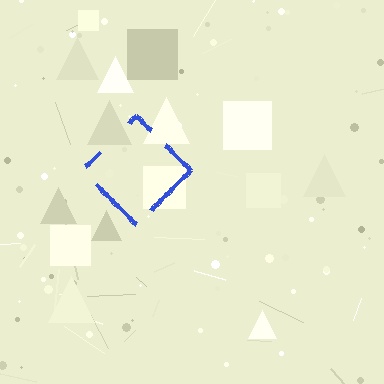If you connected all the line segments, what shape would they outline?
They would outline a diamond.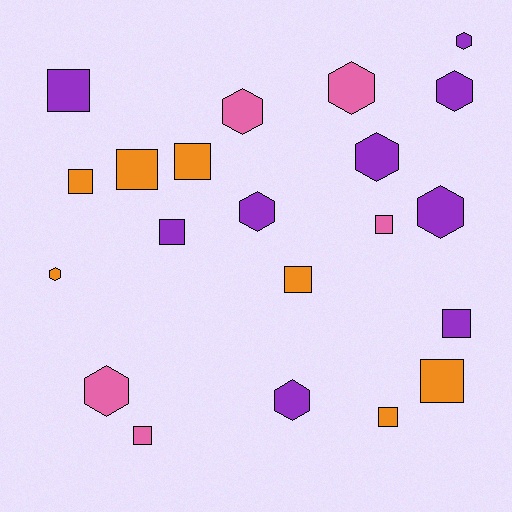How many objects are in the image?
There are 21 objects.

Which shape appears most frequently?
Square, with 11 objects.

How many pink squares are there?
There are 2 pink squares.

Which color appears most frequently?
Purple, with 9 objects.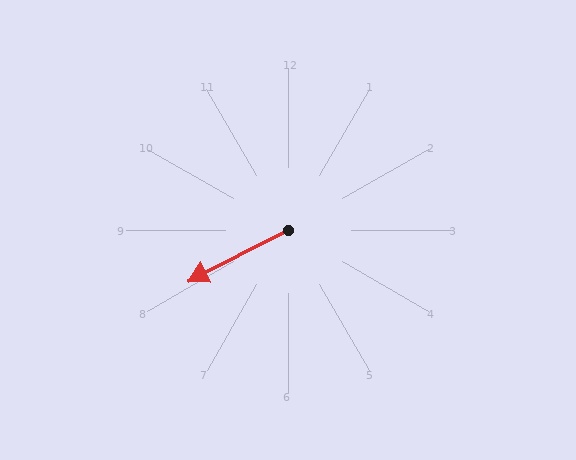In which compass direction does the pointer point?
Southwest.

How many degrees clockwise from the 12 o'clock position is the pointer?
Approximately 243 degrees.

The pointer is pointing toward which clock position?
Roughly 8 o'clock.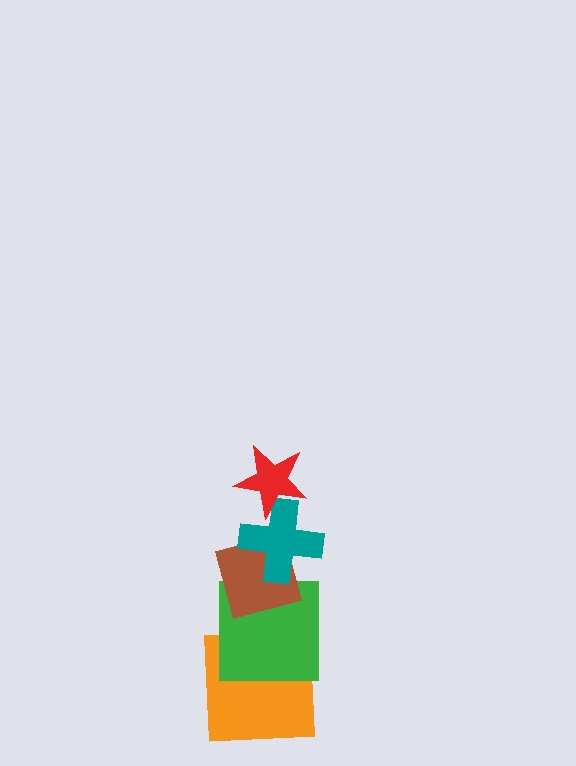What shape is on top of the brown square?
The teal cross is on top of the brown square.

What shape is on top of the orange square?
The green square is on top of the orange square.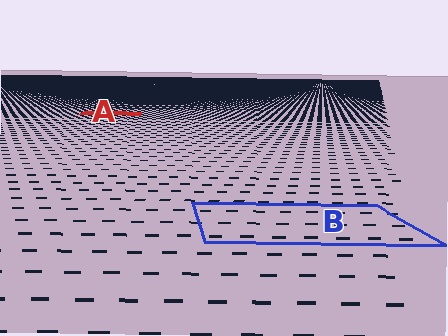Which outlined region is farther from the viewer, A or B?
Region A is farther from the viewer — the texture elements inside it appear smaller and more densely packed.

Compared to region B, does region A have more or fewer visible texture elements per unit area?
Region A has more texture elements per unit area — they are packed more densely because it is farther away.